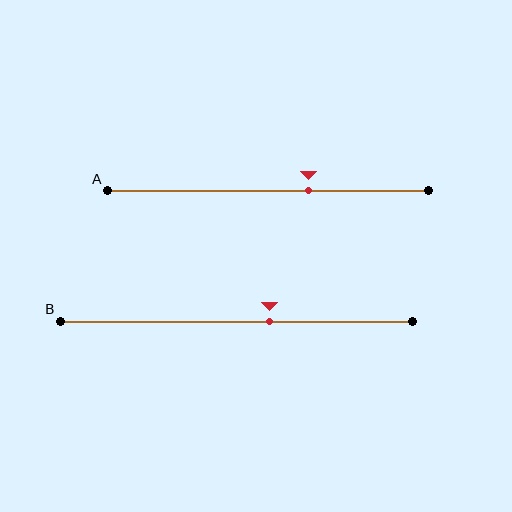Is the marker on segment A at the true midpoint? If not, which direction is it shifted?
No, the marker on segment A is shifted to the right by about 12% of the segment length.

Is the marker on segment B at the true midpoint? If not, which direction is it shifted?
No, the marker on segment B is shifted to the right by about 9% of the segment length.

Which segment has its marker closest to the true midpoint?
Segment B has its marker closest to the true midpoint.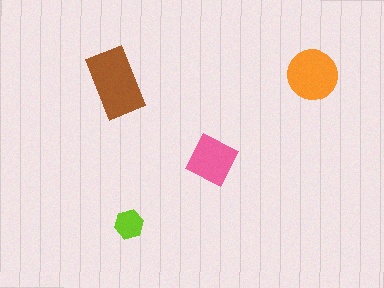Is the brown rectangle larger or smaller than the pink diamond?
Larger.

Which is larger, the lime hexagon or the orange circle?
The orange circle.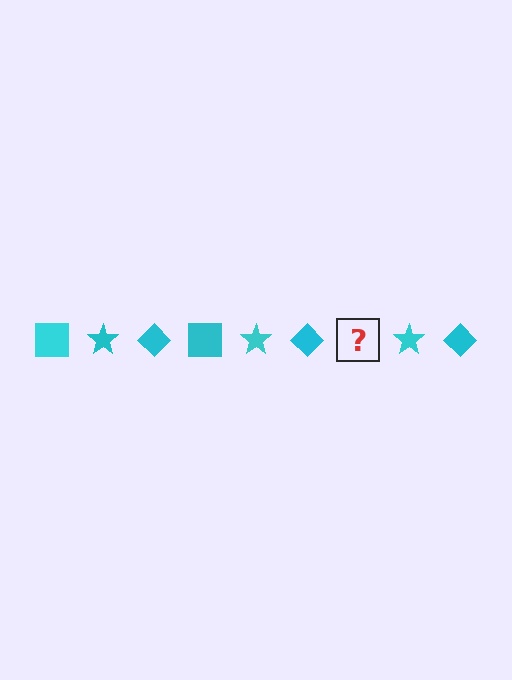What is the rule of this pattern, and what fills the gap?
The rule is that the pattern cycles through square, star, diamond shapes in cyan. The gap should be filled with a cyan square.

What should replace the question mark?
The question mark should be replaced with a cyan square.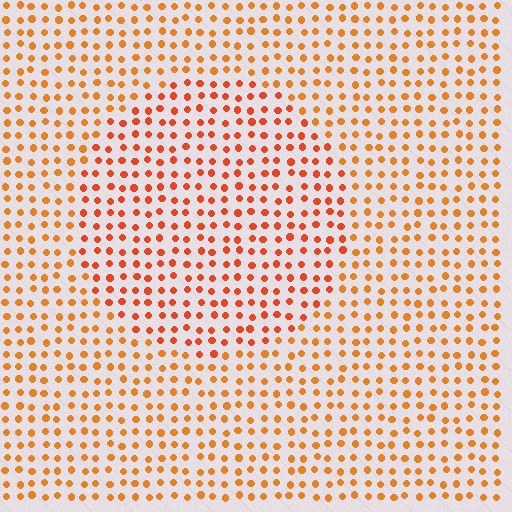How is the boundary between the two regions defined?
The boundary is defined purely by a slight shift in hue (about 19 degrees). Spacing, size, and orientation are identical on both sides.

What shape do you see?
I see a circle.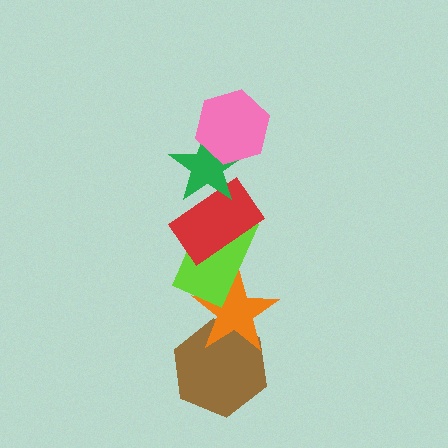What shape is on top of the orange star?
The lime rectangle is on top of the orange star.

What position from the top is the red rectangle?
The red rectangle is 3rd from the top.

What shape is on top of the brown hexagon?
The orange star is on top of the brown hexagon.